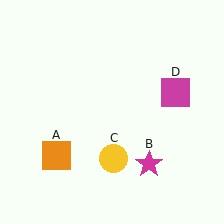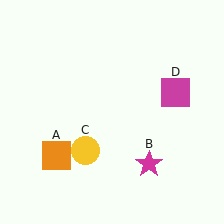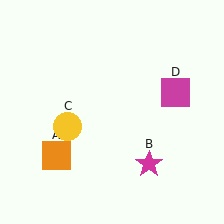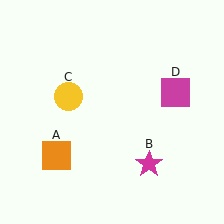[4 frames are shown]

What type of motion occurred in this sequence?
The yellow circle (object C) rotated clockwise around the center of the scene.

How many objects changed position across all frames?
1 object changed position: yellow circle (object C).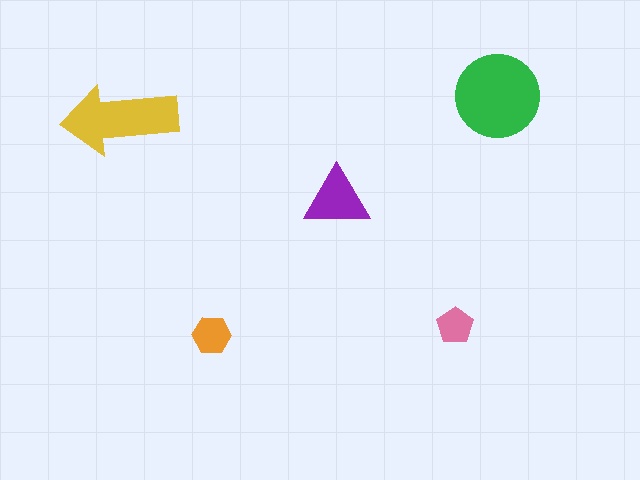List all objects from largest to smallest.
The green circle, the yellow arrow, the purple triangle, the orange hexagon, the pink pentagon.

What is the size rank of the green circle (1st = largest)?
1st.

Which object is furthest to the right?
The green circle is rightmost.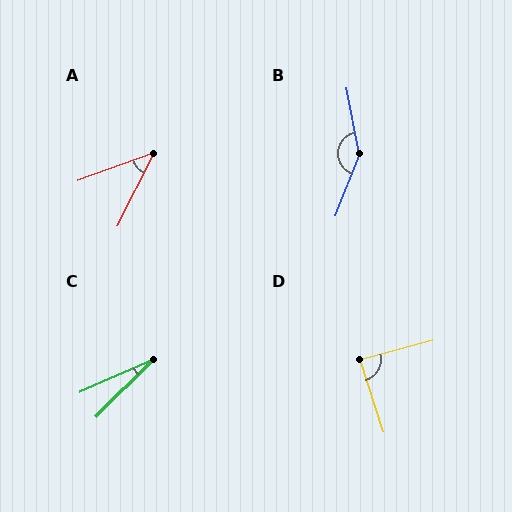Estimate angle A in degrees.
Approximately 44 degrees.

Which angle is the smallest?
C, at approximately 21 degrees.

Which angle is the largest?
B, at approximately 148 degrees.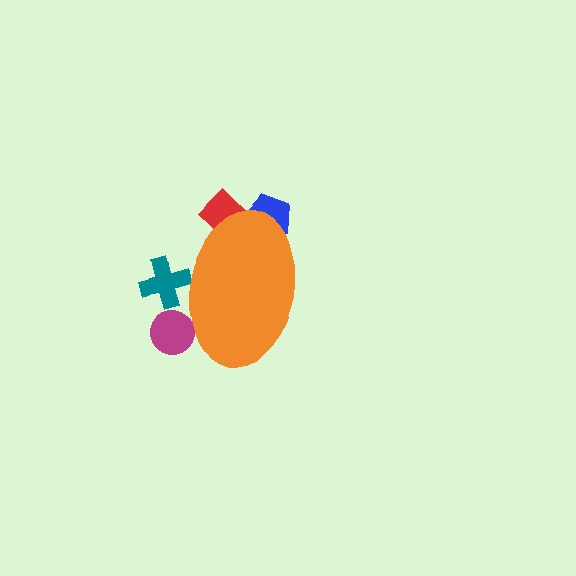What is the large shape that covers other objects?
An orange ellipse.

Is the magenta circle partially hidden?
Yes, the magenta circle is partially hidden behind the orange ellipse.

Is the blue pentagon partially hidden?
Yes, the blue pentagon is partially hidden behind the orange ellipse.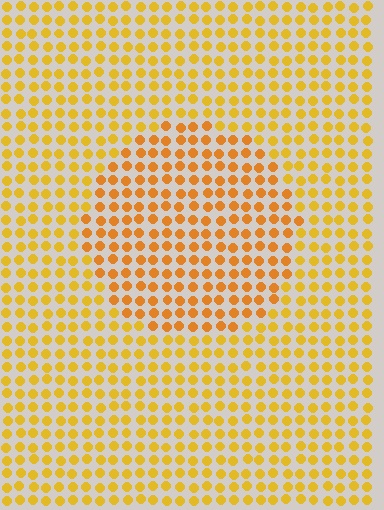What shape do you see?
I see a circle.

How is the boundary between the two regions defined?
The boundary is defined purely by a slight shift in hue (about 18 degrees). Spacing, size, and orientation are identical on both sides.